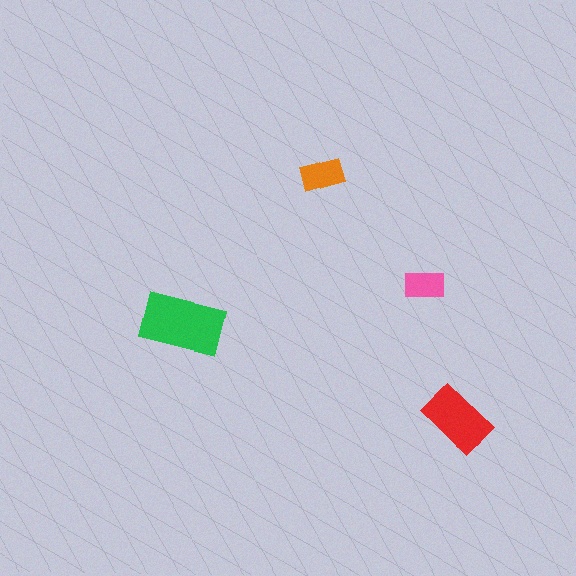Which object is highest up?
The orange rectangle is topmost.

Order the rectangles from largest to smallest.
the green one, the red one, the orange one, the pink one.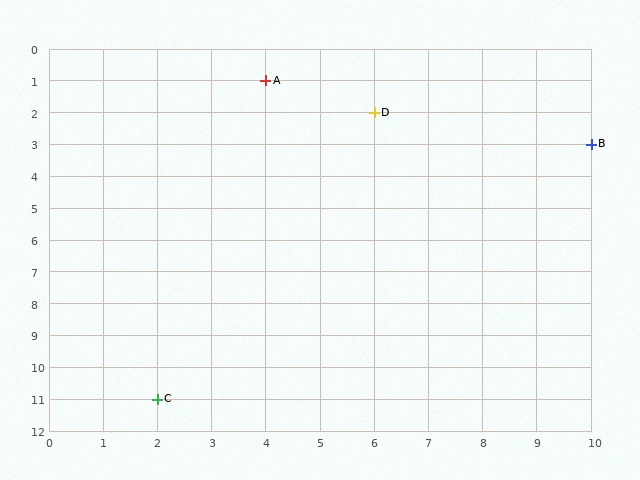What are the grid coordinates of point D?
Point D is at grid coordinates (6, 2).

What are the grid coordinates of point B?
Point B is at grid coordinates (10, 3).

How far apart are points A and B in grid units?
Points A and B are 6 columns and 2 rows apart (about 6.3 grid units diagonally).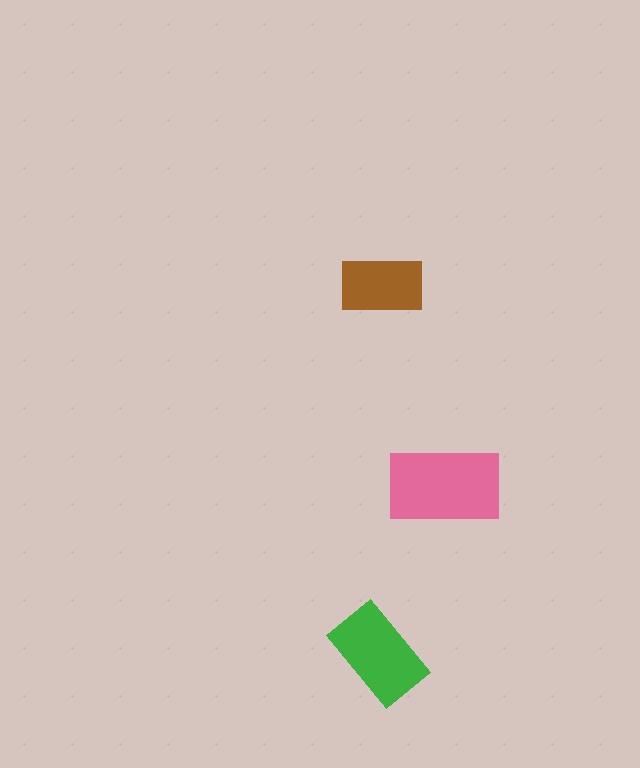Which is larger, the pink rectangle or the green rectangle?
The pink one.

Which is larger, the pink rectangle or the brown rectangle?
The pink one.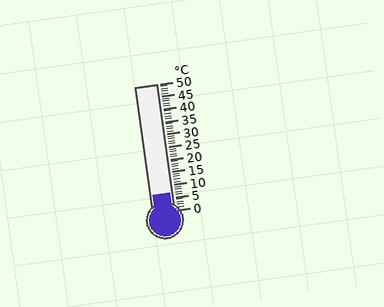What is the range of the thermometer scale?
The thermometer scale ranges from 0°C to 50°C.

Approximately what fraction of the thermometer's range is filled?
The thermometer is filled to approximately 15% of its range.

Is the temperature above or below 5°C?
The temperature is above 5°C.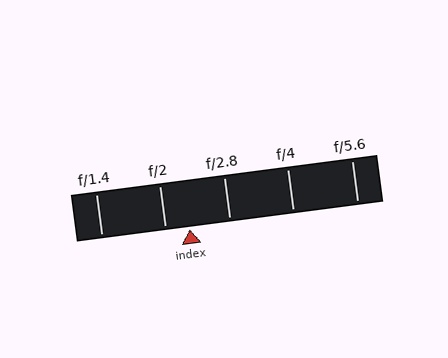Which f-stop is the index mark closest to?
The index mark is closest to f/2.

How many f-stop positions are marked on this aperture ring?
There are 5 f-stop positions marked.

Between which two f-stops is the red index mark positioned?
The index mark is between f/2 and f/2.8.